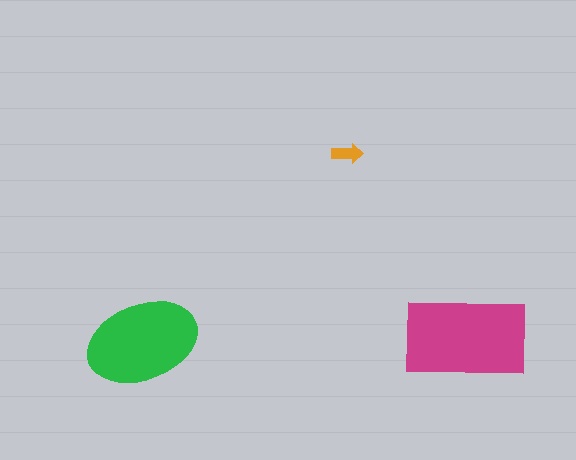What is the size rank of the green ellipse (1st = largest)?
2nd.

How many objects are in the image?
There are 3 objects in the image.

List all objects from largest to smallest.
The magenta rectangle, the green ellipse, the orange arrow.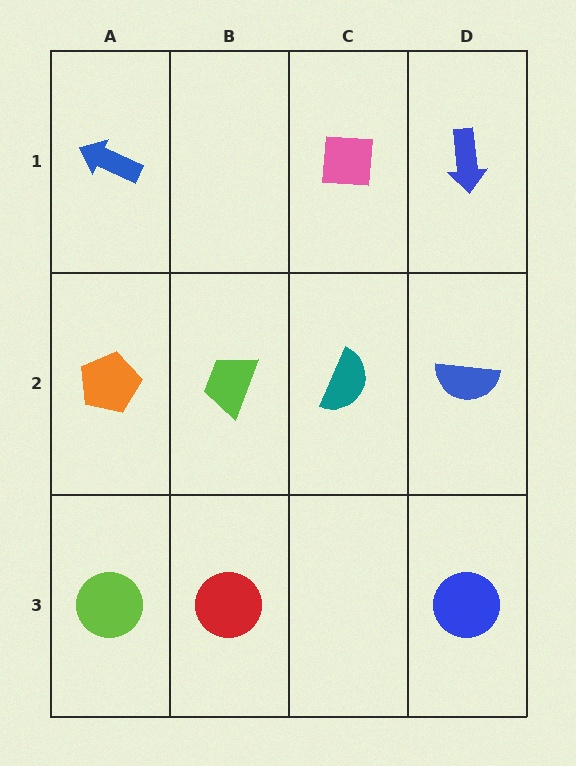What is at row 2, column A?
An orange pentagon.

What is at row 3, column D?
A blue circle.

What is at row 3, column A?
A lime circle.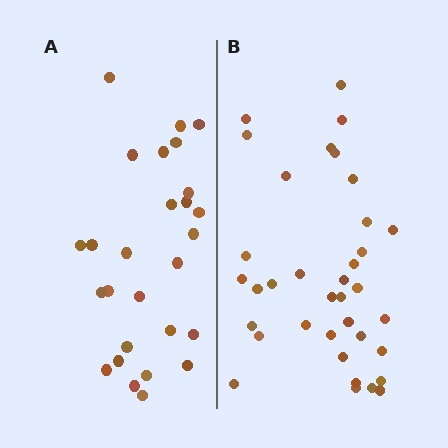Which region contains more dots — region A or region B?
Region B (the right region) has more dots.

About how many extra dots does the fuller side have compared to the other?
Region B has roughly 8 or so more dots than region A.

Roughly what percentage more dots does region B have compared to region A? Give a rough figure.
About 35% more.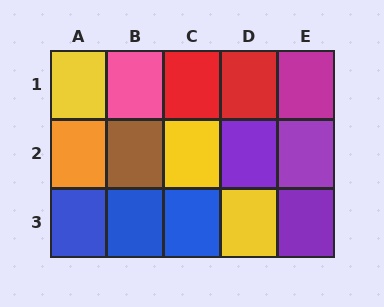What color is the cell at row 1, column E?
Magenta.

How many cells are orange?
1 cell is orange.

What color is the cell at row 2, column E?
Purple.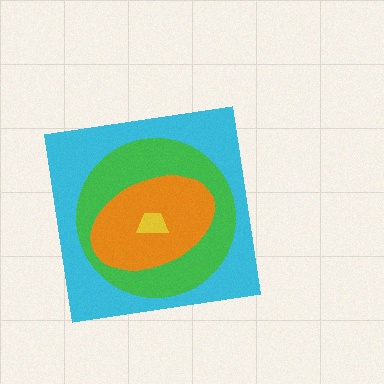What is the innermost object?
The yellow trapezoid.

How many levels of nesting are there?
4.